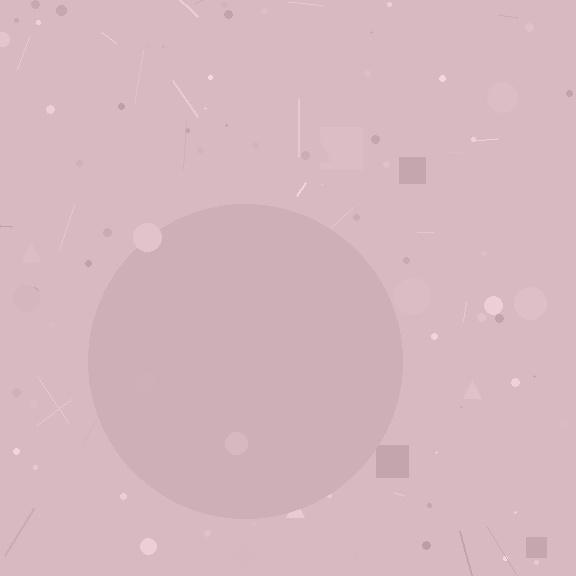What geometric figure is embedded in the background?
A circle is embedded in the background.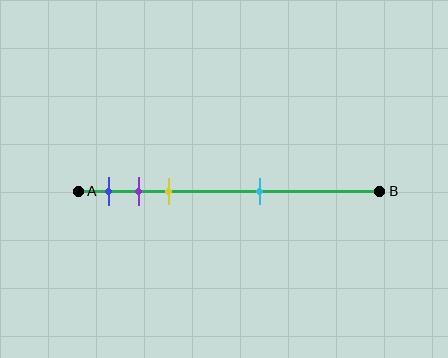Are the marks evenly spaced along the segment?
No, the marks are not evenly spaced.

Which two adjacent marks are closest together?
The purple and yellow marks are the closest adjacent pair.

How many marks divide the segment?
There are 4 marks dividing the segment.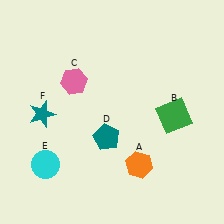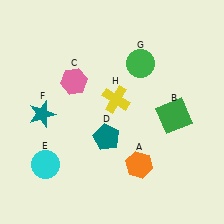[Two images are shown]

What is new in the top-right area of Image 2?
A green circle (G) was added in the top-right area of Image 2.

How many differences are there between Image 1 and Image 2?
There are 2 differences between the two images.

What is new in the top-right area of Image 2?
A yellow cross (H) was added in the top-right area of Image 2.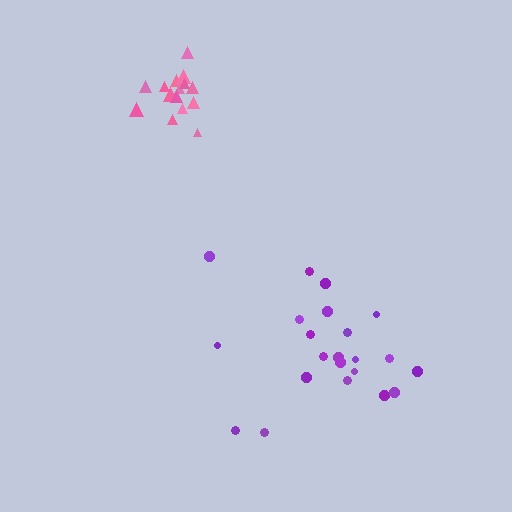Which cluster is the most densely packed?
Pink.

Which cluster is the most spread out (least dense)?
Purple.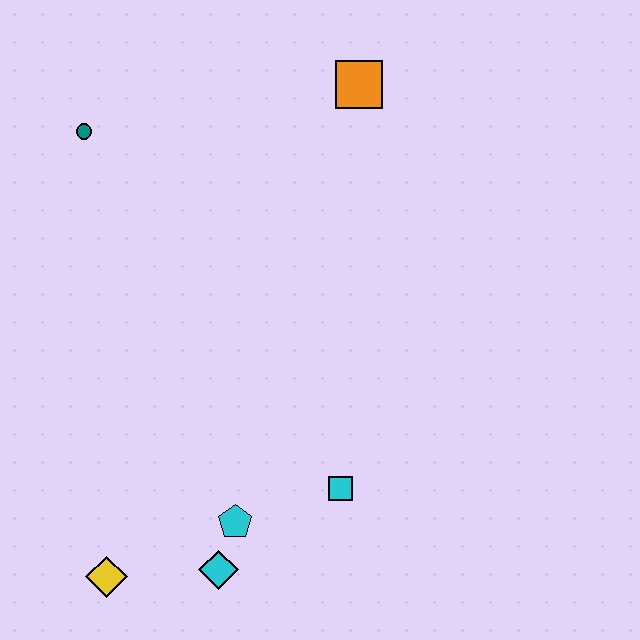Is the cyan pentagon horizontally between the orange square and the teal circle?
Yes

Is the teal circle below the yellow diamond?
No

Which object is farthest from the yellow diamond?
The orange square is farthest from the yellow diamond.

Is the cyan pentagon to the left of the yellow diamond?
No